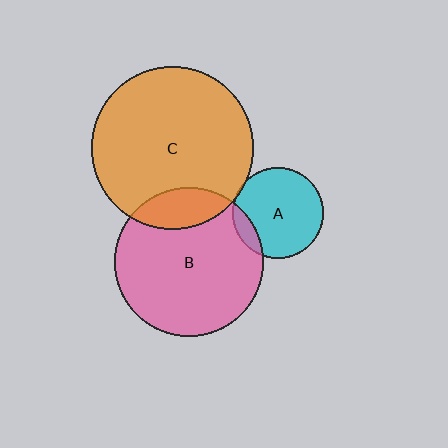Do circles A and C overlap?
Yes.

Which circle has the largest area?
Circle C (orange).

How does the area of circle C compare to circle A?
Approximately 3.2 times.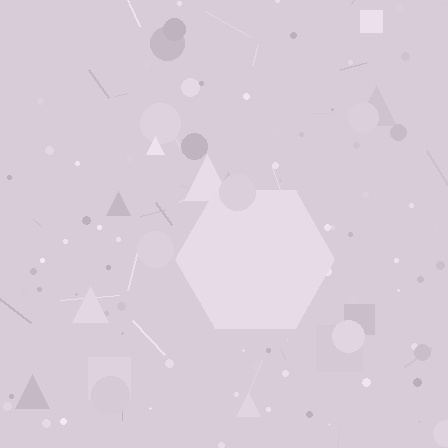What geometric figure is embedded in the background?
A hexagon is embedded in the background.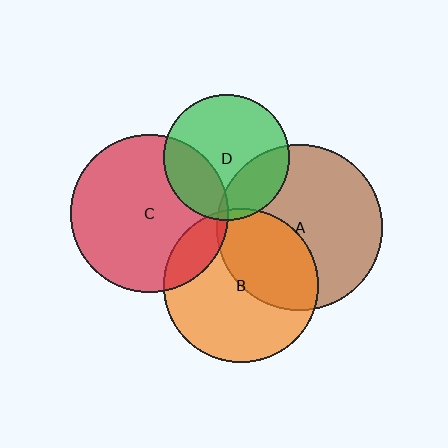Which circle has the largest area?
Circle A (brown).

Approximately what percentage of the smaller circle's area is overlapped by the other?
Approximately 40%.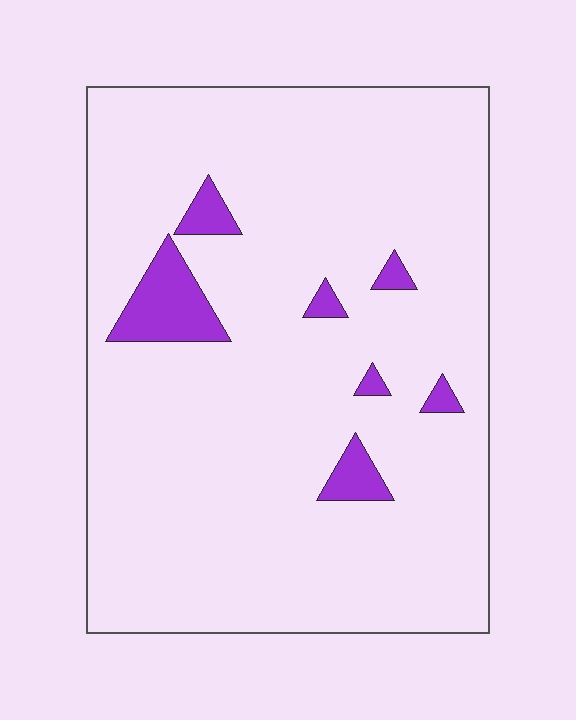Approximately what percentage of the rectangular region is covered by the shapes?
Approximately 5%.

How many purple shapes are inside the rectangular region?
7.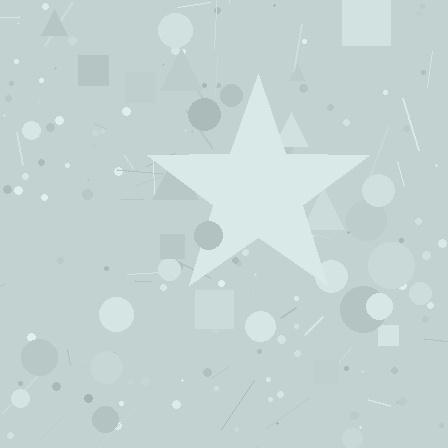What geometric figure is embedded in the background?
A star is embedded in the background.